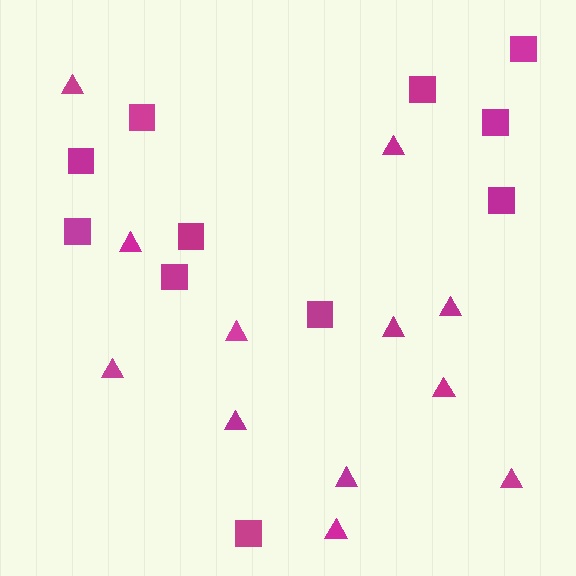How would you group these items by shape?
There are 2 groups: one group of squares (11) and one group of triangles (12).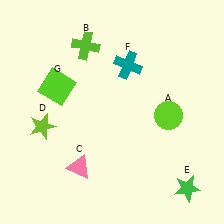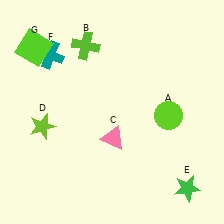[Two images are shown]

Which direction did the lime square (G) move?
The lime square (G) moved up.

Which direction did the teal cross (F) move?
The teal cross (F) moved left.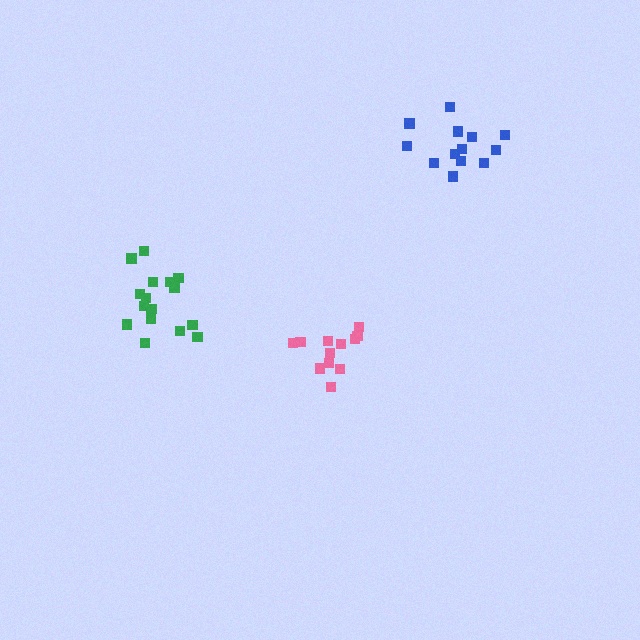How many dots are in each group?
Group 1: 12 dots, Group 2: 16 dots, Group 3: 13 dots (41 total).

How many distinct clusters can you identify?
There are 3 distinct clusters.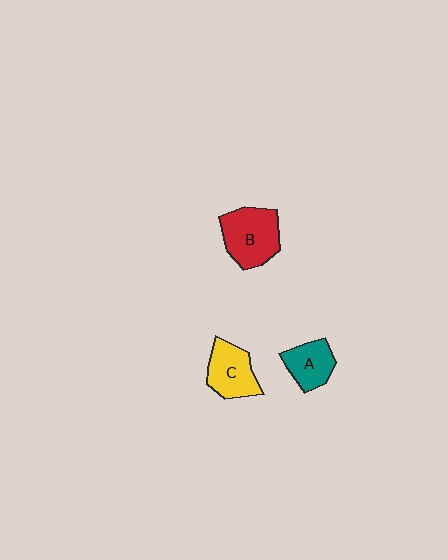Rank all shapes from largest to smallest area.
From largest to smallest: B (red), C (yellow), A (teal).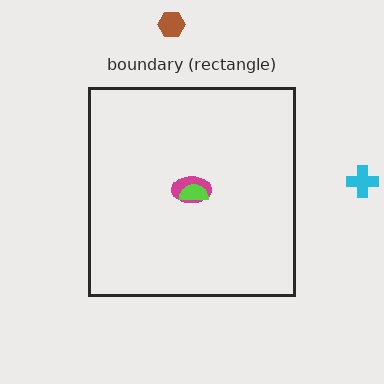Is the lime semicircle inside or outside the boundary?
Inside.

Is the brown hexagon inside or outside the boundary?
Outside.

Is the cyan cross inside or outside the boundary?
Outside.